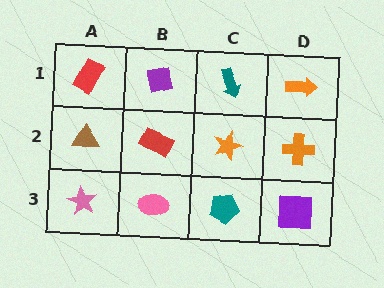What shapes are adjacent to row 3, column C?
An orange star (row 2, column C), a pink ellipse (row 3, column B), a purple square (row 3, column D).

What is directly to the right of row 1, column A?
A purple square.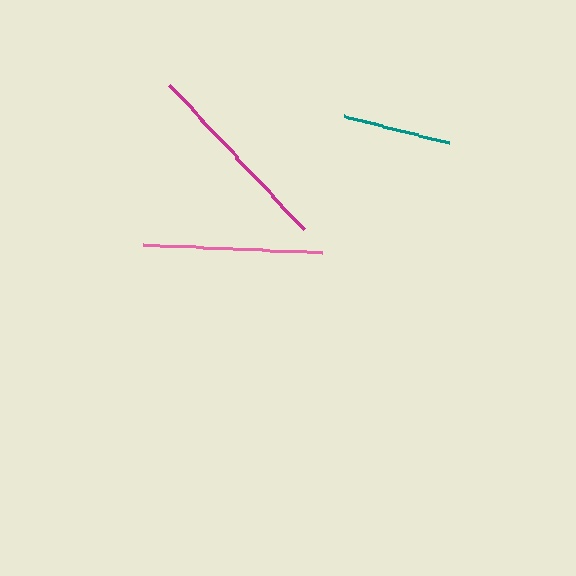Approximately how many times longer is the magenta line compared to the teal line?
The magenta line is approximately 1.8 times the length of the teal line.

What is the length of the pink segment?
The pink segment is approximately 179 pixels long.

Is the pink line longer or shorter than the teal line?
The pink line is longer than the teal line.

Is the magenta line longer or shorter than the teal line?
The magenta line is longer than the teal line.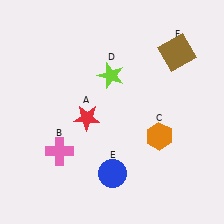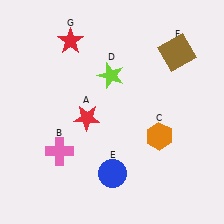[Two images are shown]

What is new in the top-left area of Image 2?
A red star (G) was added in the top-left area of Image 2.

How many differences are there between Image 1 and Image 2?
There is 1 difference between the two images.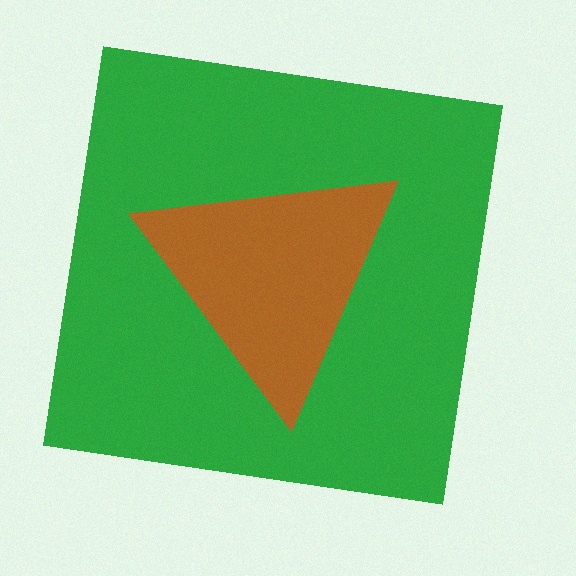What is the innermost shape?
The brown triangle.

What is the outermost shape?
The green square.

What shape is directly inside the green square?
The brown triangle.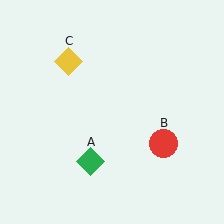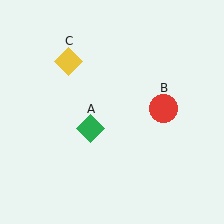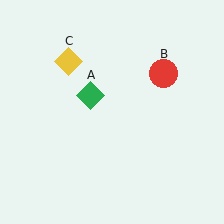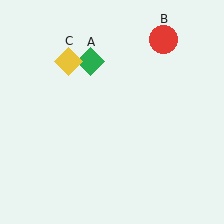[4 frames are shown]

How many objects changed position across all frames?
2 objects changed position: green diamond (object A), red circle (object B).